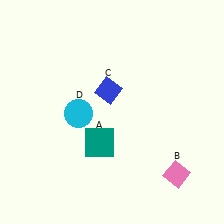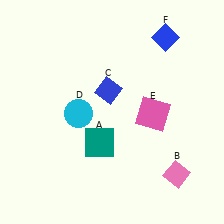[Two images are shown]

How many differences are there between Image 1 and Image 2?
There are 2 differences between the two images.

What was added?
A pink square (E), a blue diamond (F) were added in Image 2.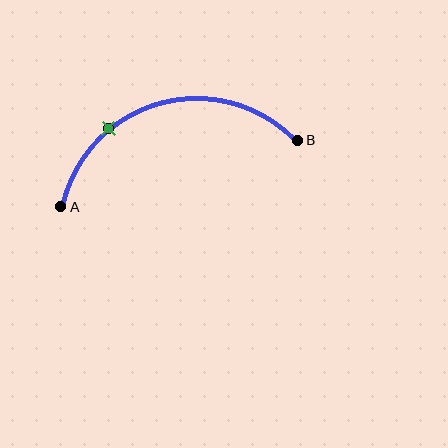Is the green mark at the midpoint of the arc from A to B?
No. The green mark lies on the arc but is closer to endpoint A. The arc midpoint would be at the point on the curve equidistant along the arc from both A and B.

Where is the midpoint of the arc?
The arc midpoint is the point on the curve farthest from the straight line joining A and B. It sits above that line.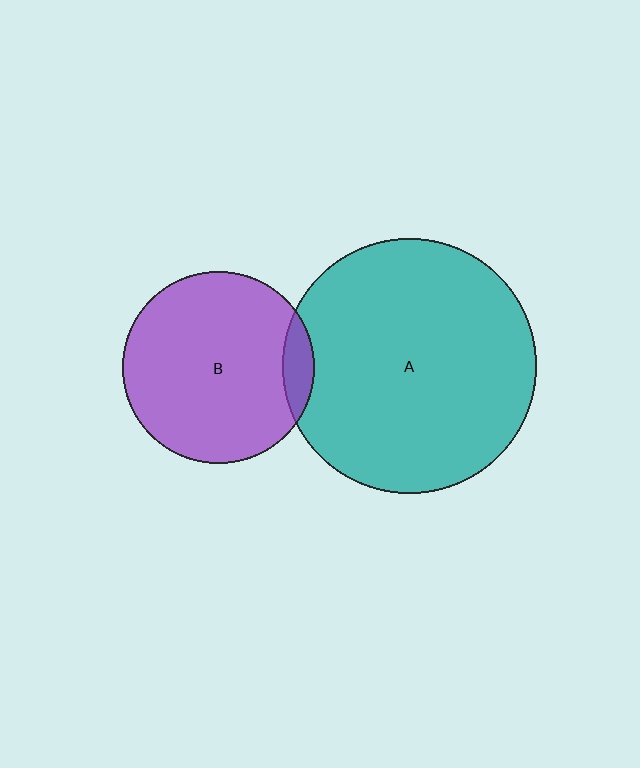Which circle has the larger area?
Circle A (teal).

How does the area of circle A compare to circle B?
Approximately 1.7 times.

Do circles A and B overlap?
Yes.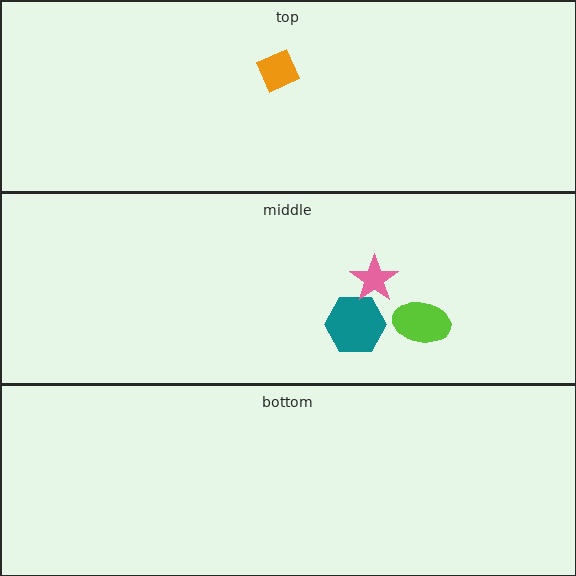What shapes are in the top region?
The orange diamond.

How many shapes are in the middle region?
3.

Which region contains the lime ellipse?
The middle region.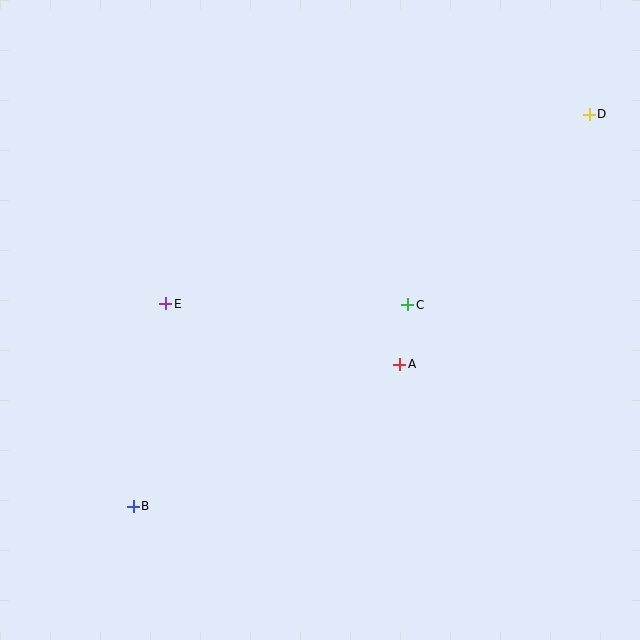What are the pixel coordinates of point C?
Point C is at (408, 305).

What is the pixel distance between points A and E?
The distance between A and E is 241 pixels.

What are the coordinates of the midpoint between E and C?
The midpoint between E and C is at (287, 304).